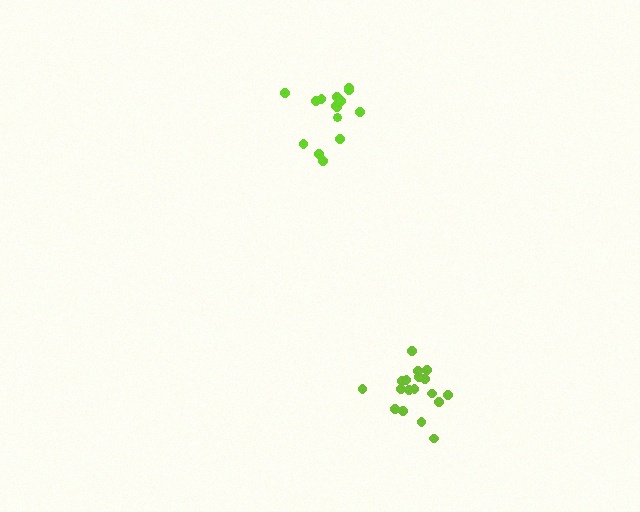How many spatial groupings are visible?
There are 2 spatial groupings.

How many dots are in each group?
Group 1: 18 dots, Group 2: 15 dots (33 total).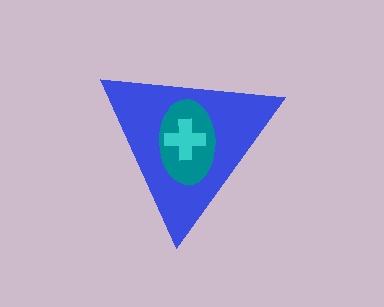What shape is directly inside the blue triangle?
The teal ellipse.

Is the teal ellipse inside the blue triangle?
Yes.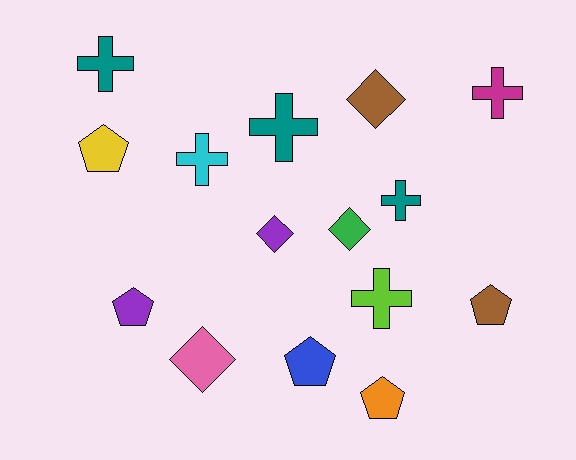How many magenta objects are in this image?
There is 1 magenta object.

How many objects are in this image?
There are 15 objects.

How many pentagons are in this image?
There are 5 pentagons.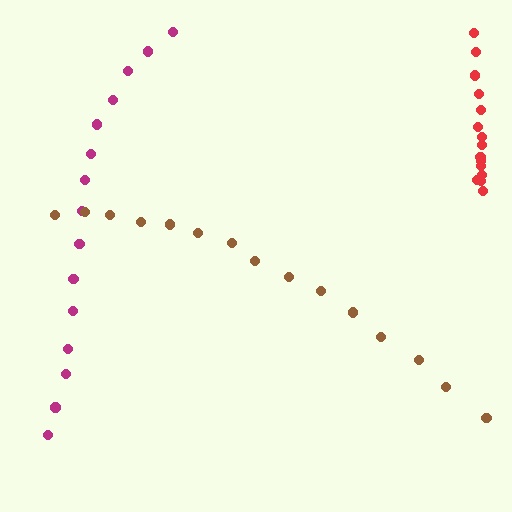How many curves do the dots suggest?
There are 3 distinct paths.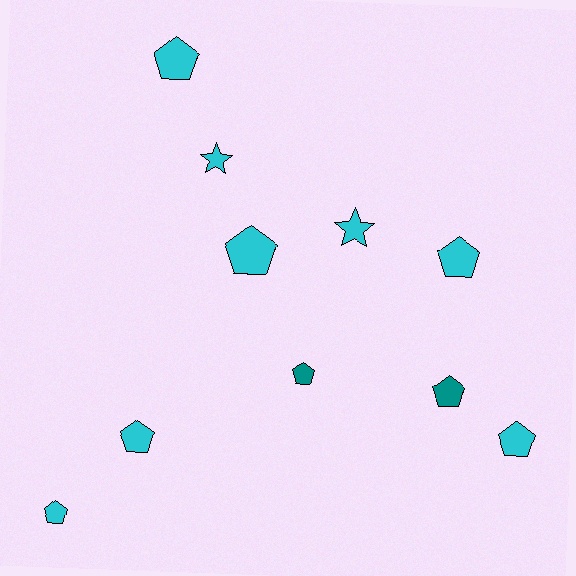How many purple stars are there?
There are no purple stars.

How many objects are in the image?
There are 10 objects.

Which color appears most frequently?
Cyan, with 8 objects.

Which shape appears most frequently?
Pentagon, with 8 objects.